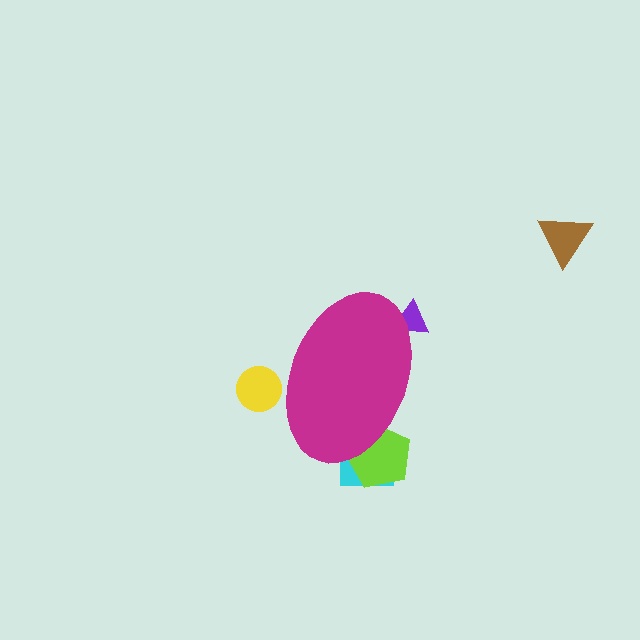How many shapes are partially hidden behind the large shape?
4 shapes are partially hidden.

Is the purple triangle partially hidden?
Yes, the purple triangle is partially hidden behind the magenta ellipse.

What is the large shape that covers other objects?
A magenta ellipse.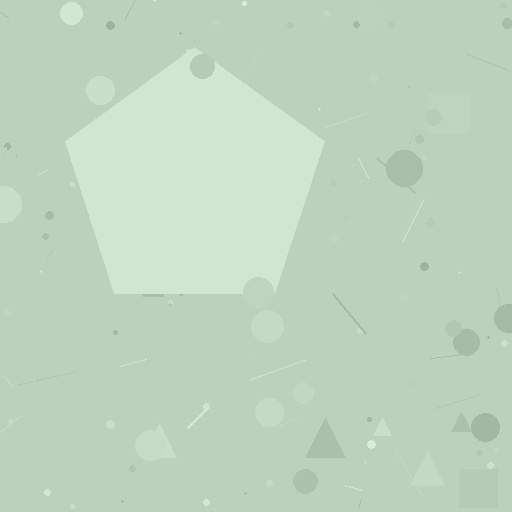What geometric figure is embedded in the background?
A pentagon is embedded in the background.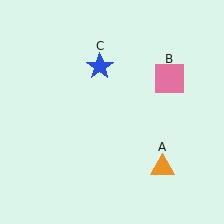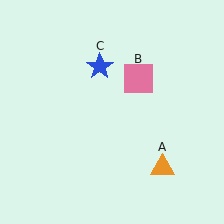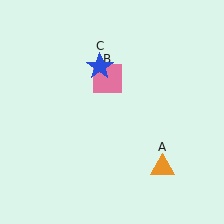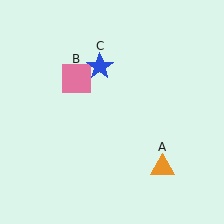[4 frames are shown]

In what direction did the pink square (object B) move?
The pink square (object B) moved left.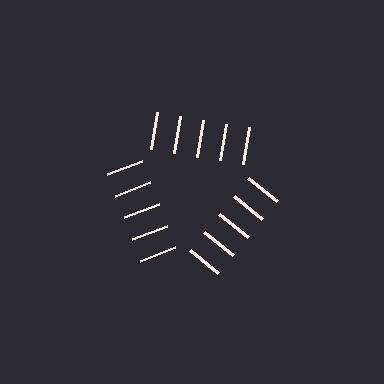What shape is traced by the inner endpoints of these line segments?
An illusory triangle — the line segments terminate on its edges but no continuous stroke is drawn.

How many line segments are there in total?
15 — 5 along each of the 3 edges.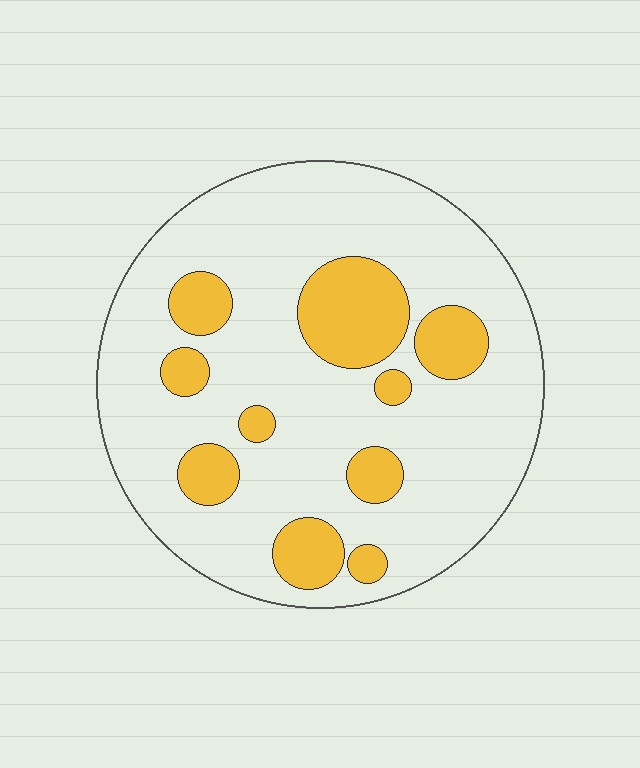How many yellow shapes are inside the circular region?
10.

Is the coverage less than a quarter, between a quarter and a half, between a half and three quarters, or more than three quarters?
Less than a quarter.